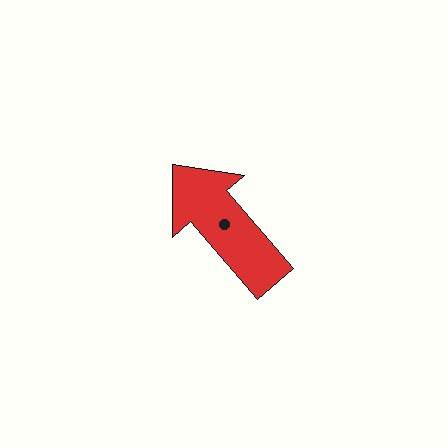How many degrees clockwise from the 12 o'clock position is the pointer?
Approximately 319 degrees.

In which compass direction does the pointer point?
Northwest.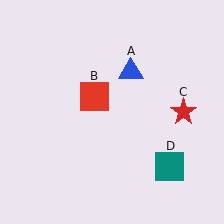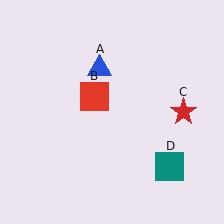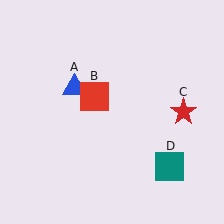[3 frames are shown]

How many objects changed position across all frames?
1 object changed position: blue triangle (object A).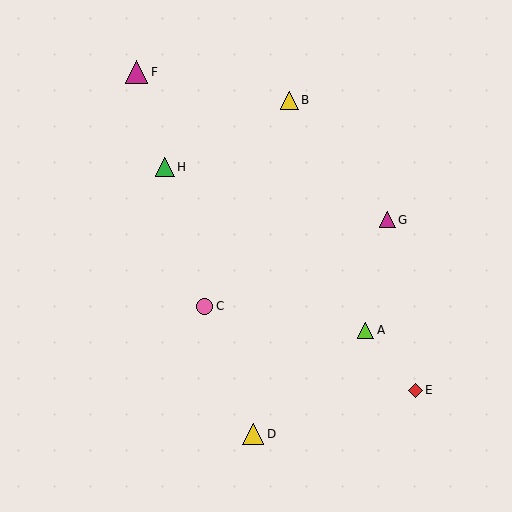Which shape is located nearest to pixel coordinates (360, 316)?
The lime triangle (labeled A) at (366, 330) is nearest to that location.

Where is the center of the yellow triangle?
The center of the yellow triangle is at (289, 100).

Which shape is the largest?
The magenta triangle (labeled F) is the largest.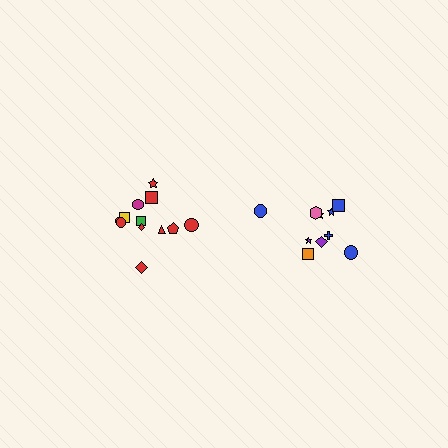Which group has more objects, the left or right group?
The left group.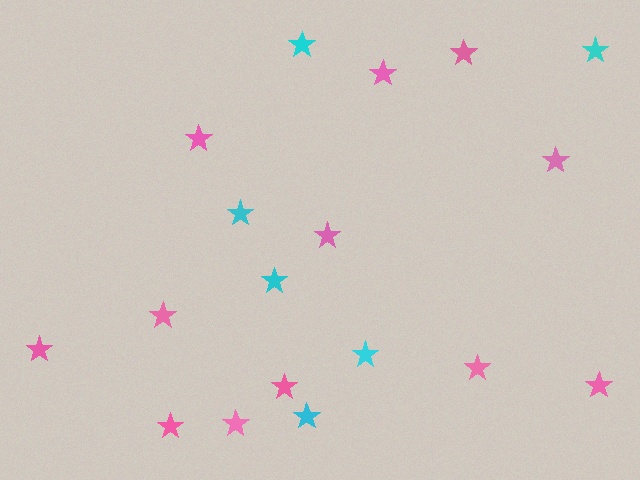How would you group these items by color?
There are 2 groups: one group of pink stars (12) and one group of cyan stars (6).